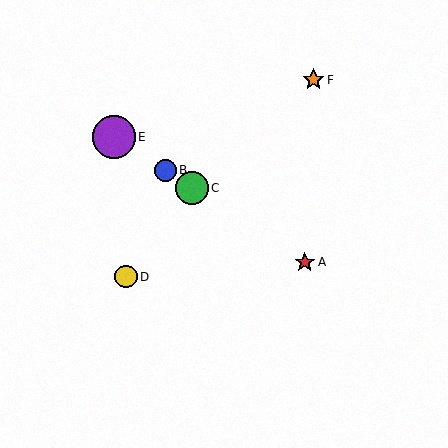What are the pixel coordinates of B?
Object B is at (165, 170).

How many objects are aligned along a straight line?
4 objects (A, B, C, E) are aligned along a straight line.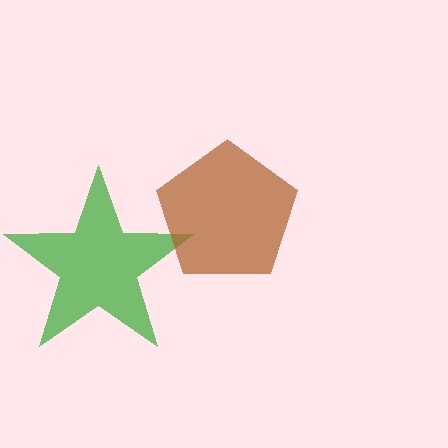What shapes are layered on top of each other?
The layered shapes are: a green star, a brown pentagon.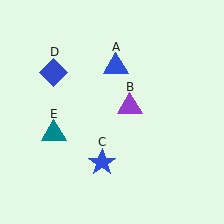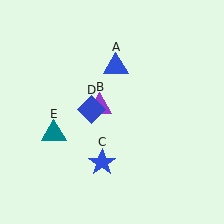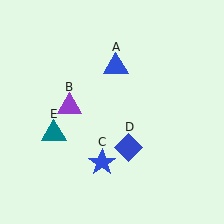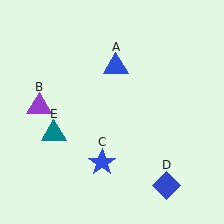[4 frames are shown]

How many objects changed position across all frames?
2 objects changed position: purple triangle (object B), blue diamond (object D).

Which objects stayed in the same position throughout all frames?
Blue triangle (object A) and blue star (object C) and teal triangle (object E) remained stationary.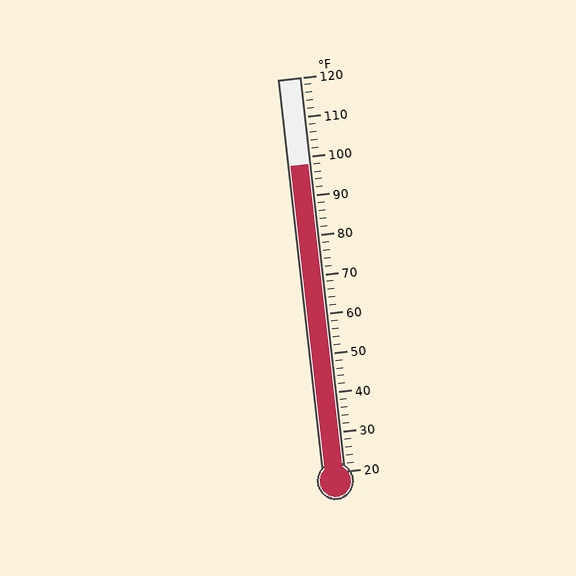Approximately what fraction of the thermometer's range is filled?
The thermometer is filled to approximately 80% of its range.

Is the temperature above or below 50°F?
The temperature is above 50°F.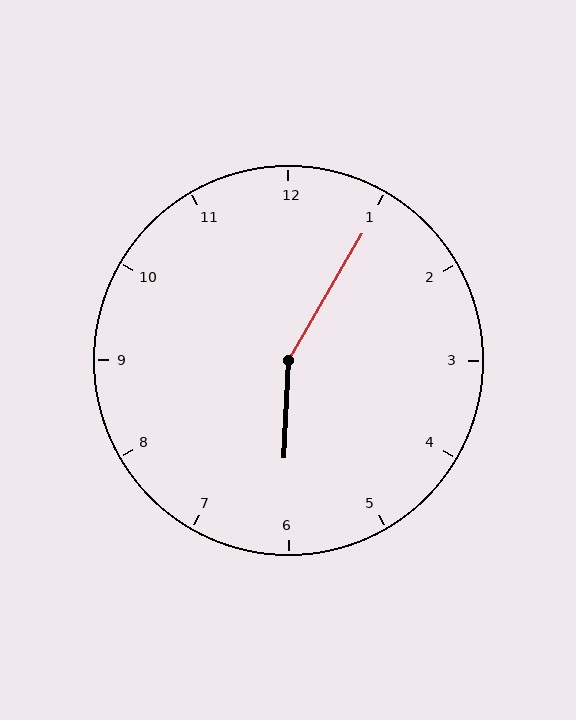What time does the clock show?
6:05.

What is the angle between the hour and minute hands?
Approximately 152 degrees.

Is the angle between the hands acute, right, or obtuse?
It is obtuse.